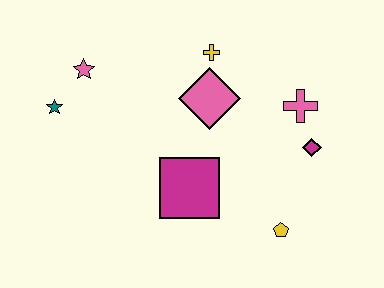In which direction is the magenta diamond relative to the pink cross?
The magenta diamond is below the pink cross.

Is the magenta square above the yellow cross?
No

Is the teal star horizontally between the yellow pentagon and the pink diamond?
No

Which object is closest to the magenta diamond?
The pink cross is closest to the magenta diamond.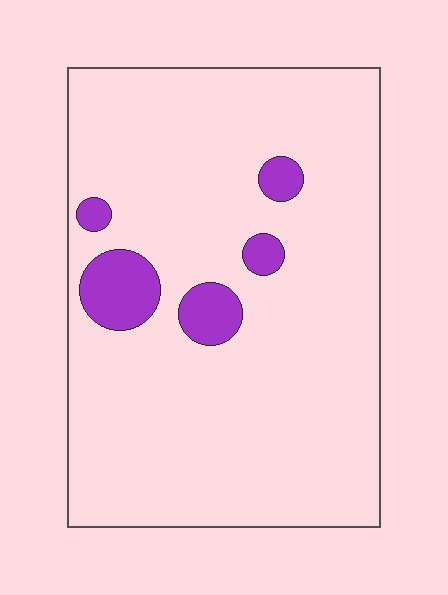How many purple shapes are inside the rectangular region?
5.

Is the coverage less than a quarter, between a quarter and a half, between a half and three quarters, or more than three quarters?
Less than a quarter.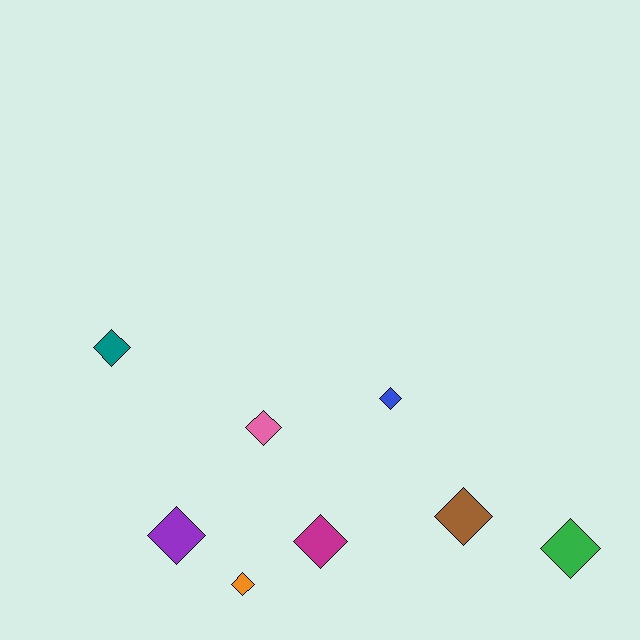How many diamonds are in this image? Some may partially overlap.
There are 8 diamonds.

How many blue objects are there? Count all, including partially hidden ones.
There is 1 blue object.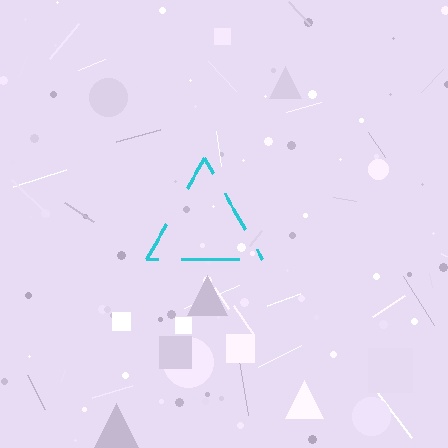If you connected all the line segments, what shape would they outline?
They would outline a triangle.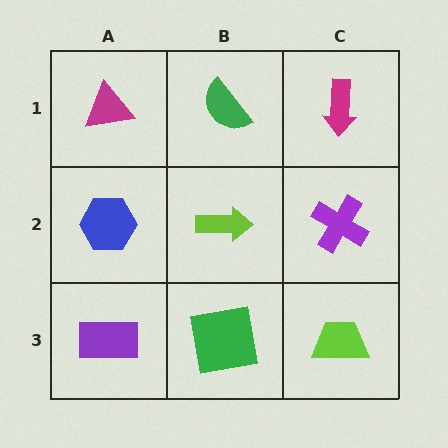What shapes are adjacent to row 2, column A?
A magenta triangle (row 1, column A), a purple rectangle (row 3, column A), a lime arrow (row 2, column B).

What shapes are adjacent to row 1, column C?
A purple cross (row 2, column C), a green semicircle (row 1, column B).